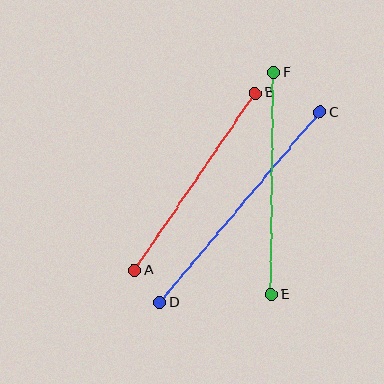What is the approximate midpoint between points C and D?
The midpoint is at approximately (240, 207) pixels.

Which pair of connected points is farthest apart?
Points C and D are farthest apart.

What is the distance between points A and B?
The distance is approximately 214 pixels.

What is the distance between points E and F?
The distance is approximately 223 pixels.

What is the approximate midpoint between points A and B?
The midpoint is at approximately (195, 182) pixels.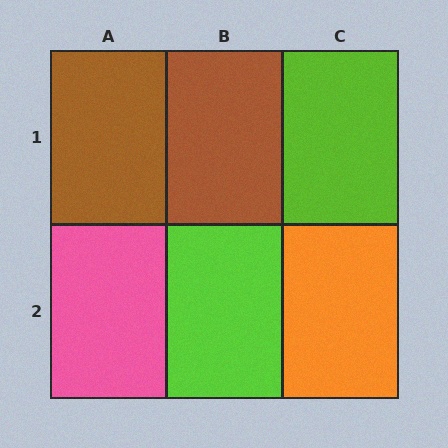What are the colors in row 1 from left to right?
Brown, brown, lime.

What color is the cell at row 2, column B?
Lime.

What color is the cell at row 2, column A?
Pink.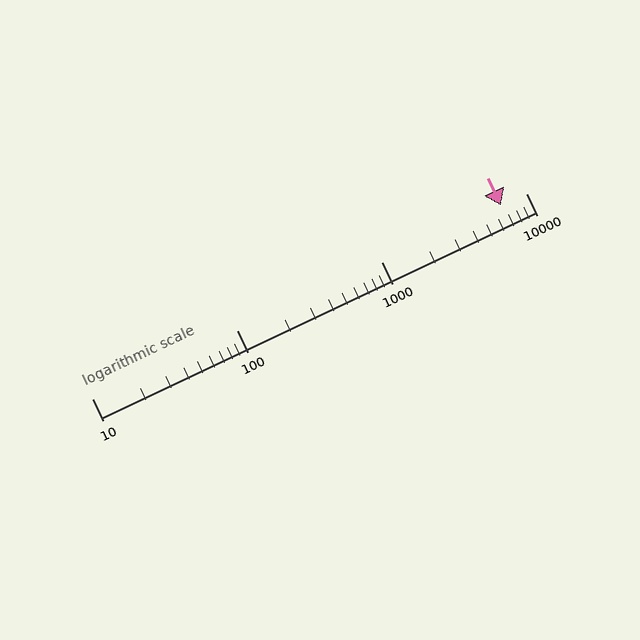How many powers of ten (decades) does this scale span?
The scale spans 3 decades, from 10 to 10000.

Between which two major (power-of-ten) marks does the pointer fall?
The pointer is between 1000 and 10000.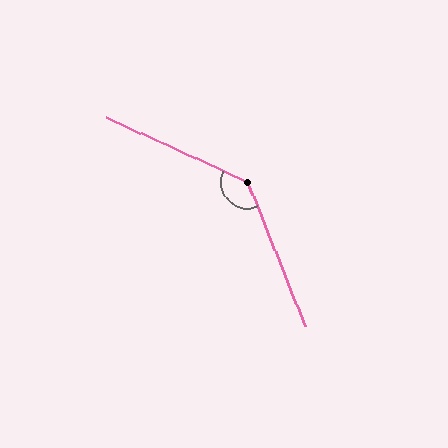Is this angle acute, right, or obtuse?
It is obtuse.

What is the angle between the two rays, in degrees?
Approximately 136 degrees.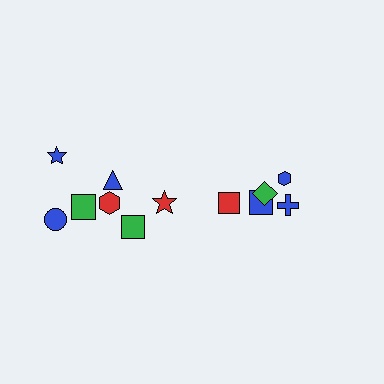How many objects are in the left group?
There are 7 objects.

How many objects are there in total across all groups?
There are 12 objects.